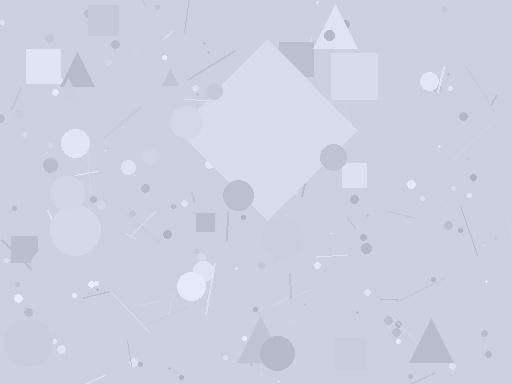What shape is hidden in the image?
A diamond is hidden in the image.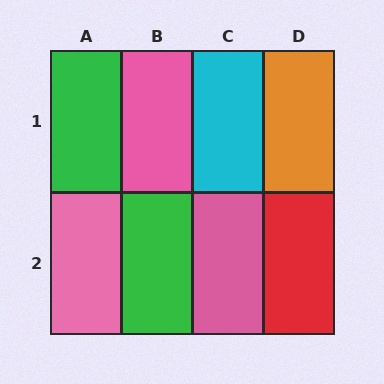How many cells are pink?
3 cells are pink.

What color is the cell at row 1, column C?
Cyan.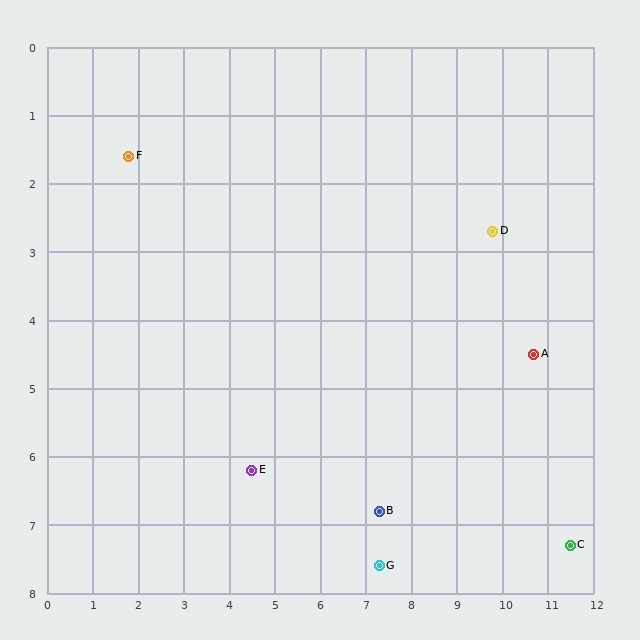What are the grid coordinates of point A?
Point A is at approximately (10.7, 4.5).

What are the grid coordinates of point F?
Point F is at approximately (1.8, 1.6).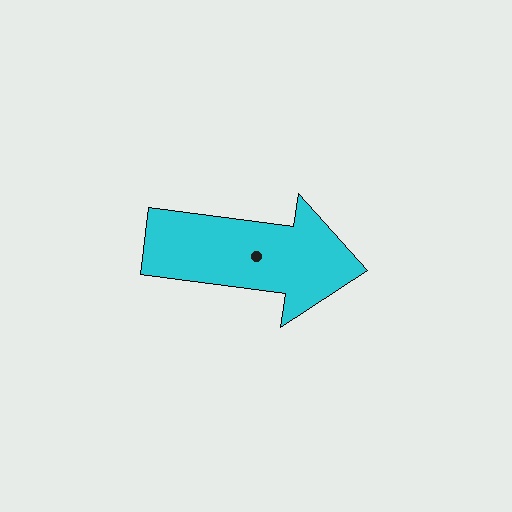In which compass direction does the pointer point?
East.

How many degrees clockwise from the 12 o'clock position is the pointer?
Approximately 97 degrees.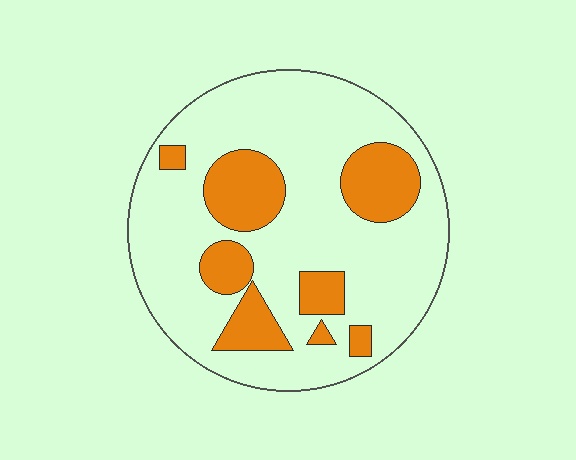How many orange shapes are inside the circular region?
8.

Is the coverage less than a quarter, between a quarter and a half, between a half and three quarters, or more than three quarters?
Less than a quarter.